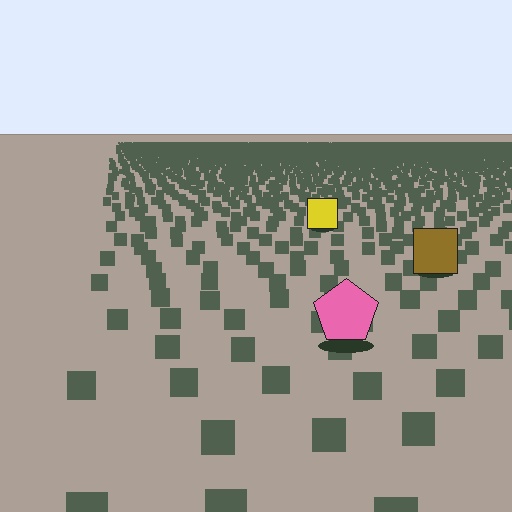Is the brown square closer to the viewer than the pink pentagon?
No. The pink pentagon is closer — you can tell from the texture gradient: the ground texture is coarser near it.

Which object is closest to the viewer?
The pink pentagon is closest. The texture marks near it are larger and more spread out.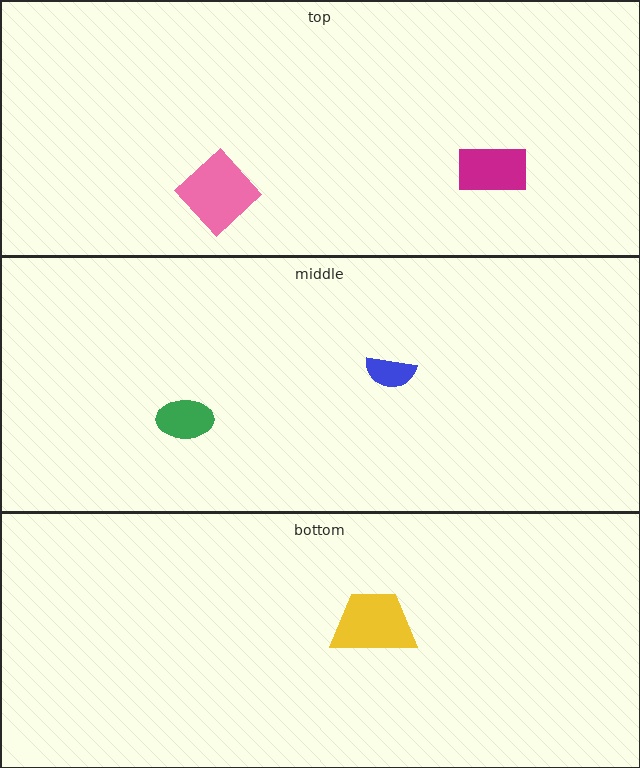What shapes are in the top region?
The magenta rectangle, the pink diamond.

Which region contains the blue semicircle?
The middle region.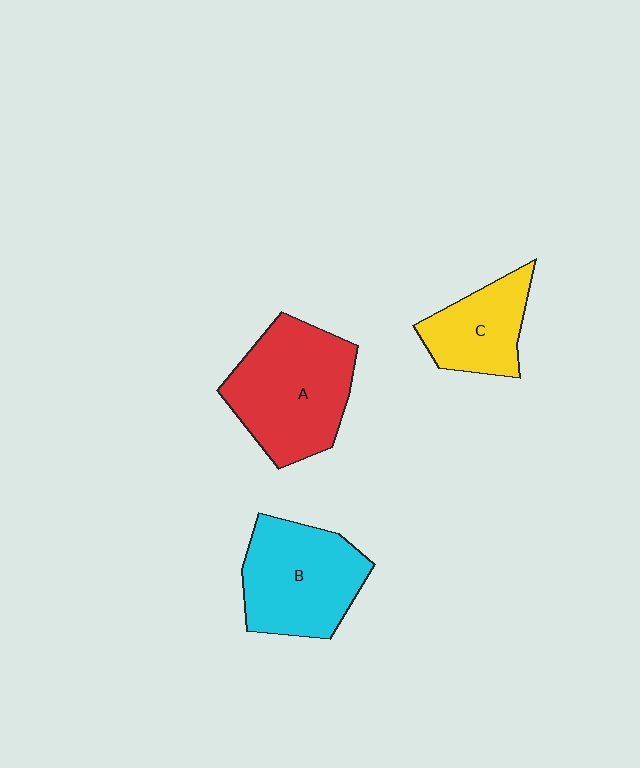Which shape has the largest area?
Shape A (red).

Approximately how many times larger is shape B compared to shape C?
Approximately 1.5 times.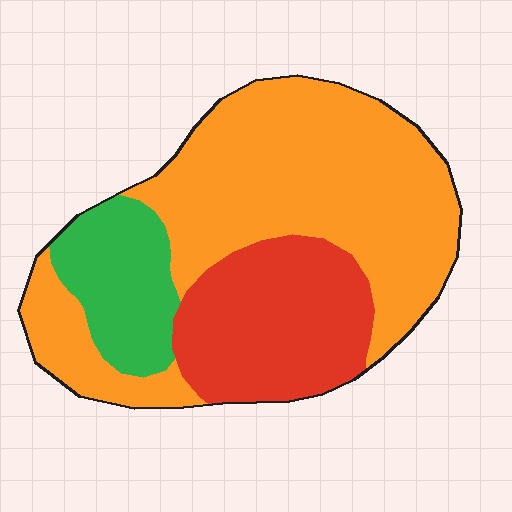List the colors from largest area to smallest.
From largest to smallest: orange, red, green.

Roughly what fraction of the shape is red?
Red covers about 25% of the shape.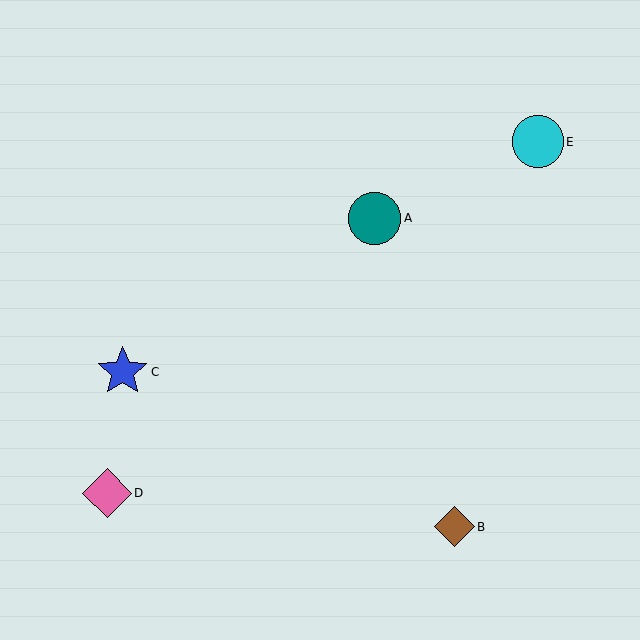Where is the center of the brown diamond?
The center of the brown diamond is at (454, 527).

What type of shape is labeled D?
Shape D is a pink diamond.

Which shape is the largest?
The teal circle (labeled A) is the largest.